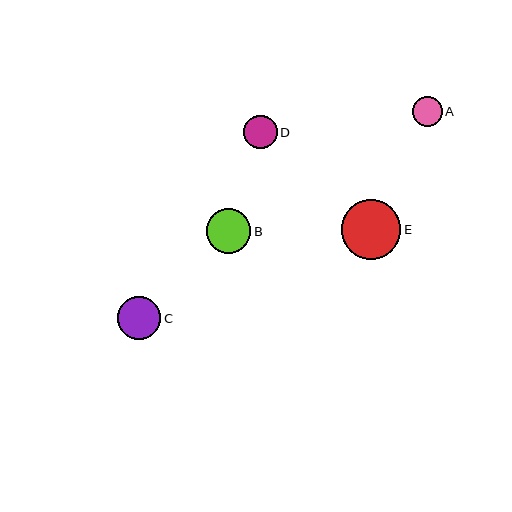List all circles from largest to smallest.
From largest to smallest: E, B, C, D, A.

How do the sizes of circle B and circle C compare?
Circle B and circle C are approximately the same size.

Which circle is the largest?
Circle E is the largest with a size of approximately 60 pixels.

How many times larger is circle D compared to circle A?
Circle D is approximately 1.1 times the size of circle A.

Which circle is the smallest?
Circle A is the smallest with a size of approximately 30 pixels.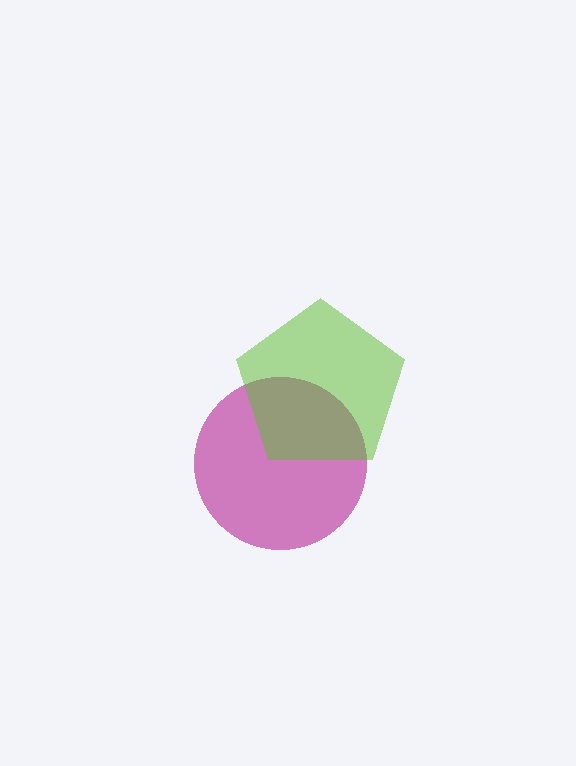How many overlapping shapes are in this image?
There are 2 overlapping shapes in the image.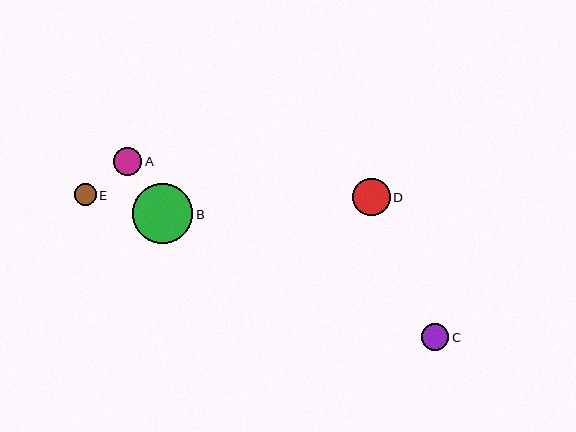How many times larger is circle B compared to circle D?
Circle B is approximately 1.6 times the size of circle D.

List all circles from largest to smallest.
From largest to smallest: B, D, A, C, E.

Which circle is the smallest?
Circle E is the smallest with a size of approximately 22 pixels.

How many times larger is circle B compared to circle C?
Circle B is approximately 2.2 times the size of circle C.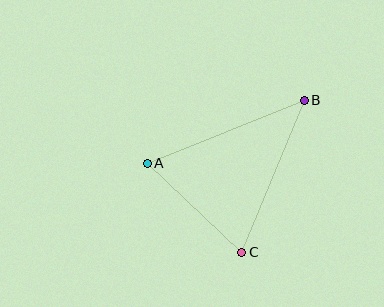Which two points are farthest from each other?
Points A and B are farthest from each other.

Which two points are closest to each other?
Points A and C are closest to each other.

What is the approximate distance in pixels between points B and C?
The distance between B and C is approximately 164 pixels.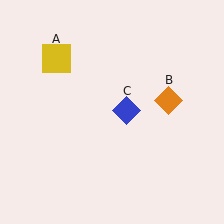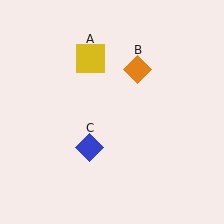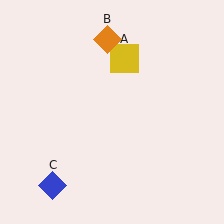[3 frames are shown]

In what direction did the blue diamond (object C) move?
The blue diamond (object C) moved down and to the left.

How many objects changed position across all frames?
3 objects changed position: yellow square (object A), orange diamond (object B), blue diamond (object C).